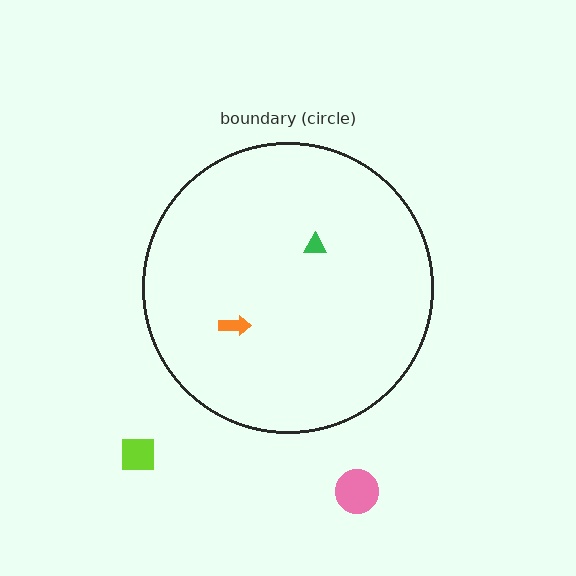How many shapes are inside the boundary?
2 inside, 2 outside.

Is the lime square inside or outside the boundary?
Outside.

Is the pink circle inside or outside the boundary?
Outside.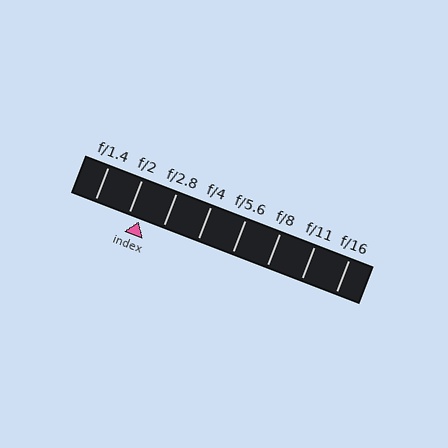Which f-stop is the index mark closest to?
The index mark is closest to f/2.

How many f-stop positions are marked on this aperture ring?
There are 8 f-stop positions marked.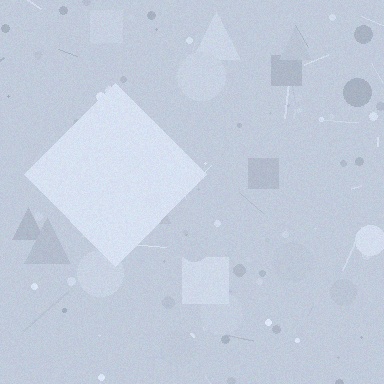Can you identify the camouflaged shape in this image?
The camouflaged shape is a diamond.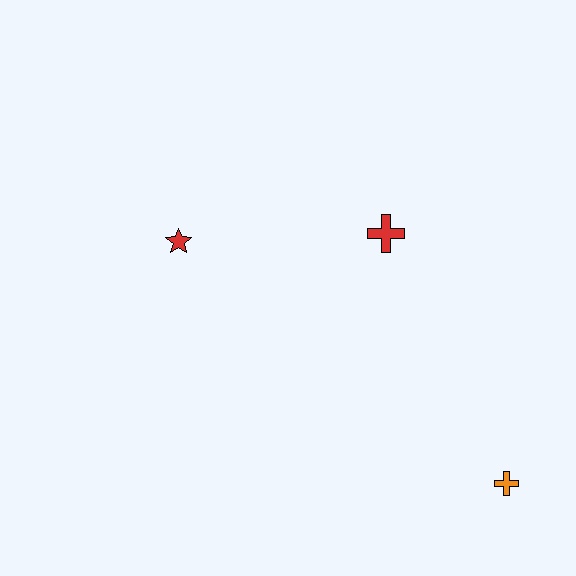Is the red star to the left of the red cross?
Yes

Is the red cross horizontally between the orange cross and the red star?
Yes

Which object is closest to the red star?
The red cross is closest to the red star.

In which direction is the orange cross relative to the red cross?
The orange cross is below the red cross.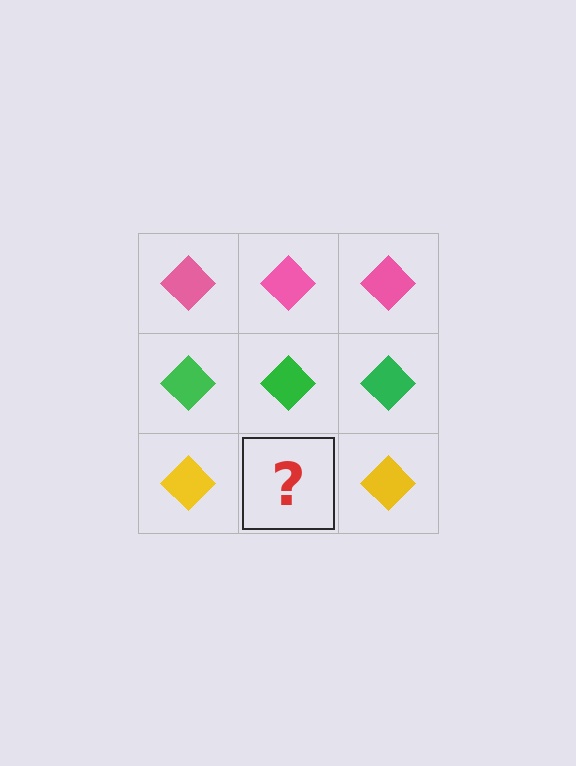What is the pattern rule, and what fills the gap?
The rule is that each row has a consistent color. The gap should be filled with a yellow diamond.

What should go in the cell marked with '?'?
The missing cell should contain a yellow diamond.